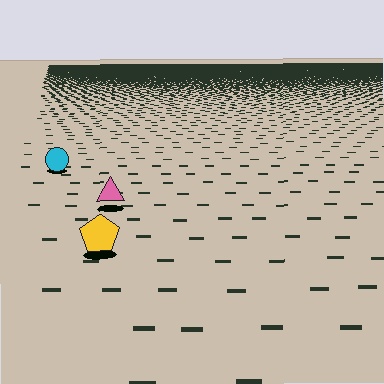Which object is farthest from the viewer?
The cyan circle is farthest from the viewer. It appears smaller and the ground texture around it is denser.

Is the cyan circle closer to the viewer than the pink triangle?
No. The pink triangle is closer — you can tell from the texture gradient: the ground texture is coarser near it.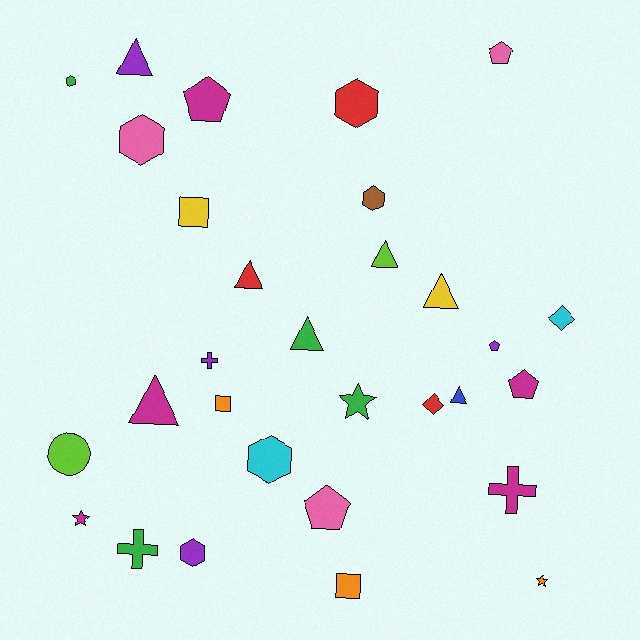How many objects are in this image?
There are 30 objects.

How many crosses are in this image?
There are 3 crosses.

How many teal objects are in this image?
There are no teal objects.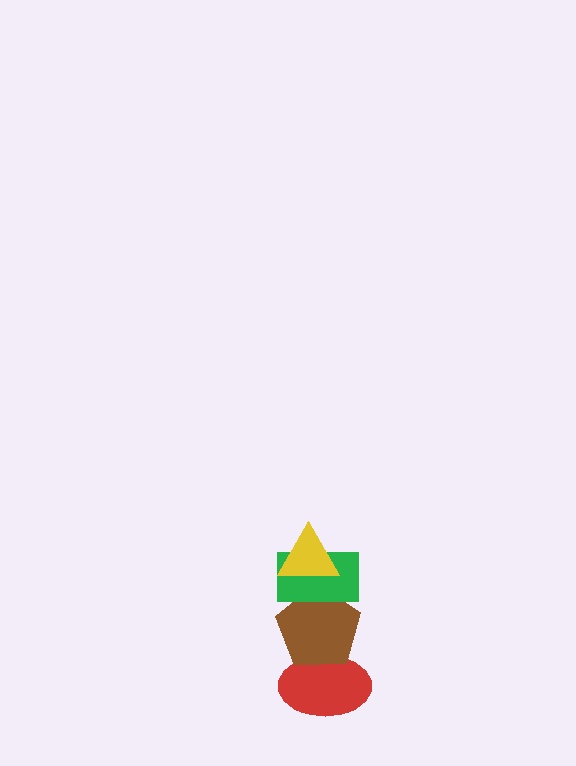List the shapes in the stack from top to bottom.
From top to bottom: the yellow triangle, the green rectangle, the brown pentagon, the red ellipse.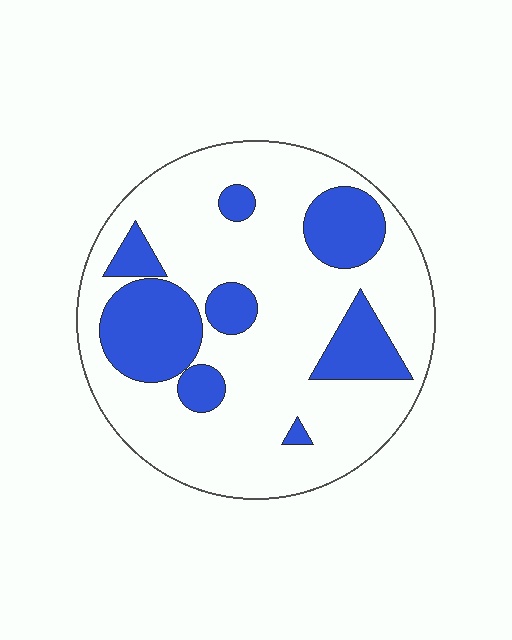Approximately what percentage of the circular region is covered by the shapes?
Approximately 25%.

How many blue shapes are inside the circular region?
8.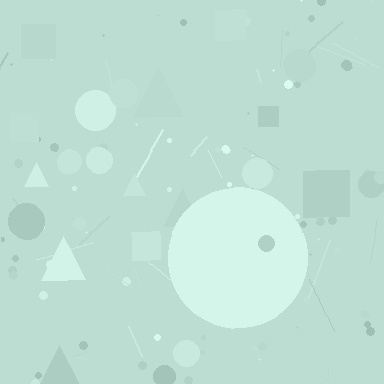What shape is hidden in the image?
A circle is hidden in the image.